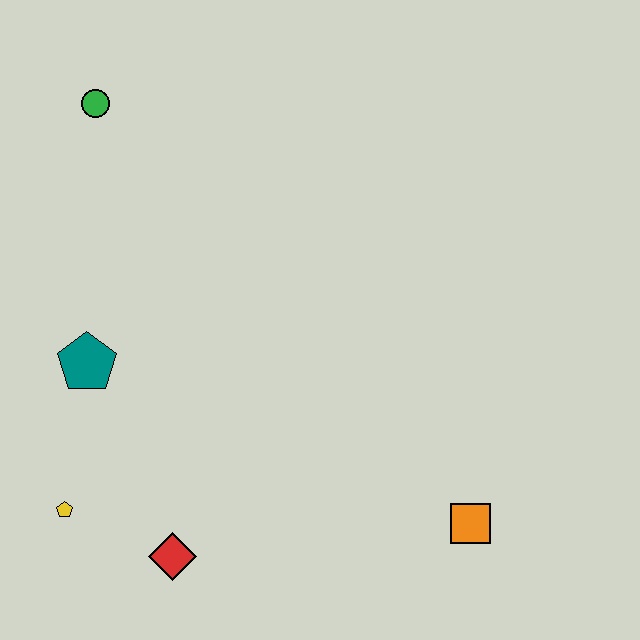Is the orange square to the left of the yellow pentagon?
No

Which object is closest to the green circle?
The teal pentagon is closest to the green circle.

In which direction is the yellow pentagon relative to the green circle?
The yellow pentagon is below the green circle.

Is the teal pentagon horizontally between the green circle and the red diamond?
No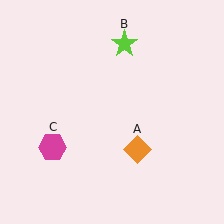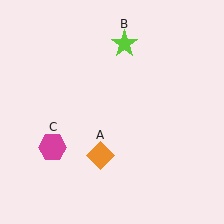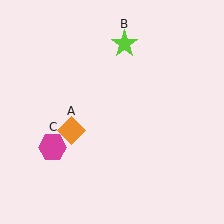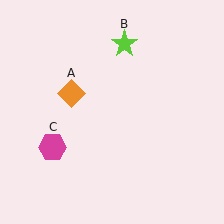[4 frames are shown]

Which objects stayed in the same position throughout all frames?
Lime star (object B) and magenta hexagon (object C) remained stationary.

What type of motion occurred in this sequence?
The orange diamond (object A) rotated clockwise around the center of the scene.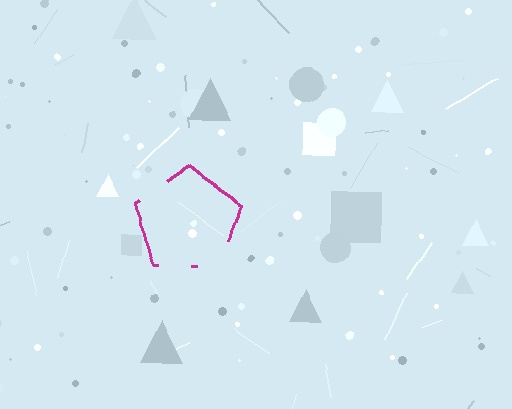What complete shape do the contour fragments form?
The contour fragments form a pentagon.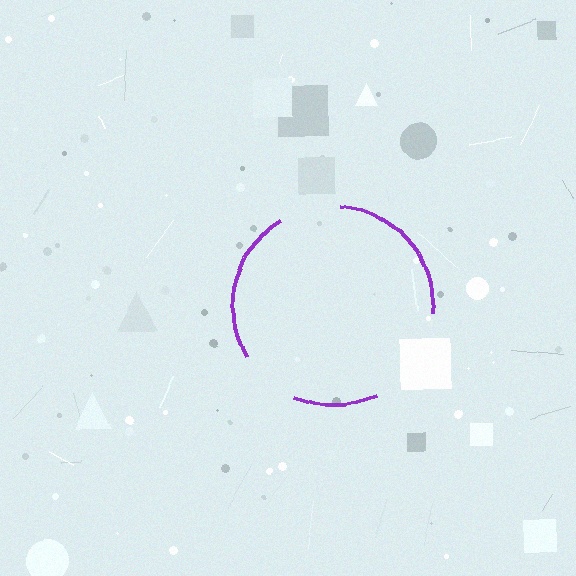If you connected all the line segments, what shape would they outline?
They would outline a circle.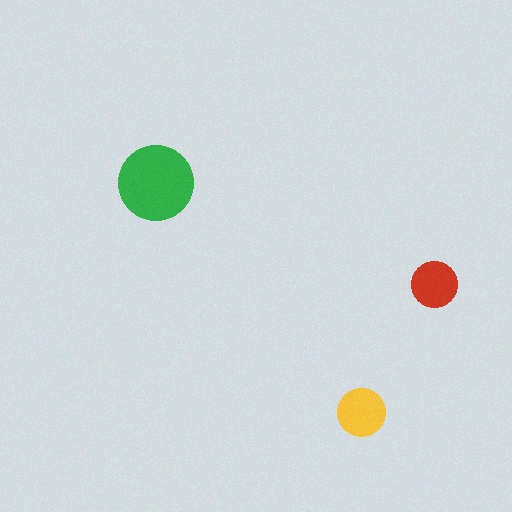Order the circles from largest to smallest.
the green one, the yellow one, the red one.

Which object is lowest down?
The yellow circle is bottommost.